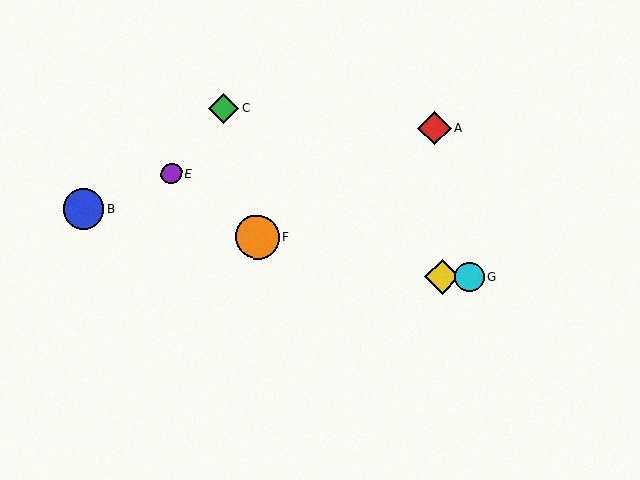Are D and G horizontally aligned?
Yes, both are at y≈277.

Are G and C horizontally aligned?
No, G is at y≈277 and C is at y≈109.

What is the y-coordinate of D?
Object D is at y≈277.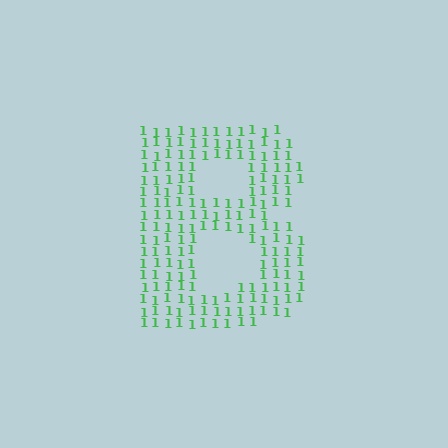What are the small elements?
The small elements are digit 1's.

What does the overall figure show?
The overall figure shows the letter B.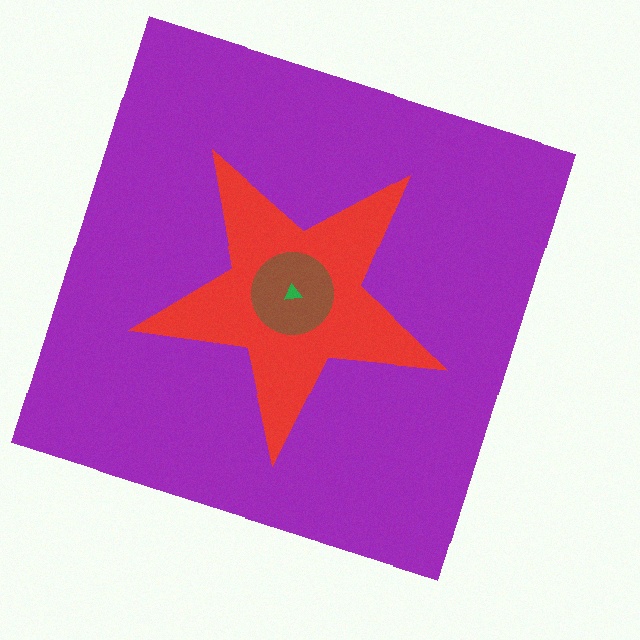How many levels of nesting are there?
4.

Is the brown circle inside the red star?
Yes.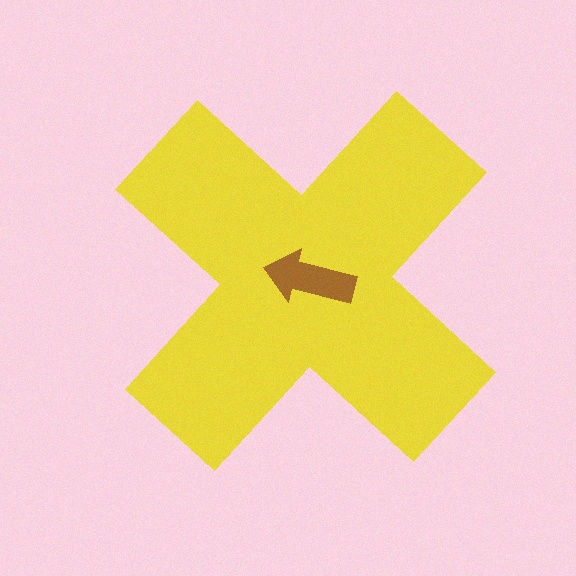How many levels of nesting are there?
2.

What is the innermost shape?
The brown arrow.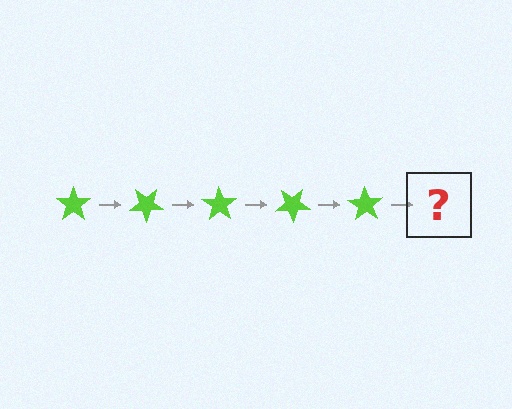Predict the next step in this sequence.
The next step is a lime star rotated 175 degrees.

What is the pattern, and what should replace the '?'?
The pattern is that the star rotates 35 degrees each step. The '?' should be a lime star rotated 175 degrees.